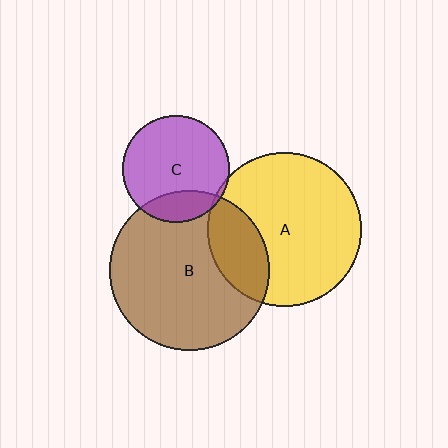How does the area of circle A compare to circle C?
Approximately 2.1 times.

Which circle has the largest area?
Circle B (brown).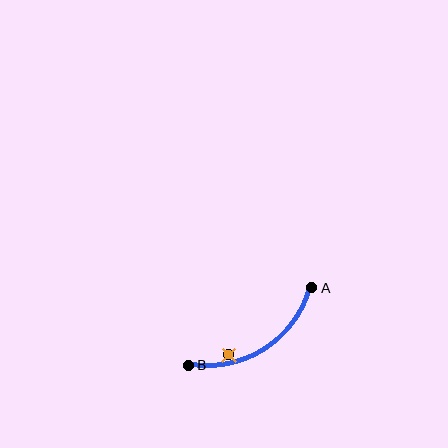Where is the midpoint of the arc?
The arc midpoint is the point on the curve farthest from the straight line joining A and B. It sits below that line.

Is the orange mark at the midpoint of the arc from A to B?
No — the orange mark does not lie on the arc at all. It sits slightly inside the curve.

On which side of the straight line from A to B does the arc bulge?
The arc bulges below the straight line connecting A and B.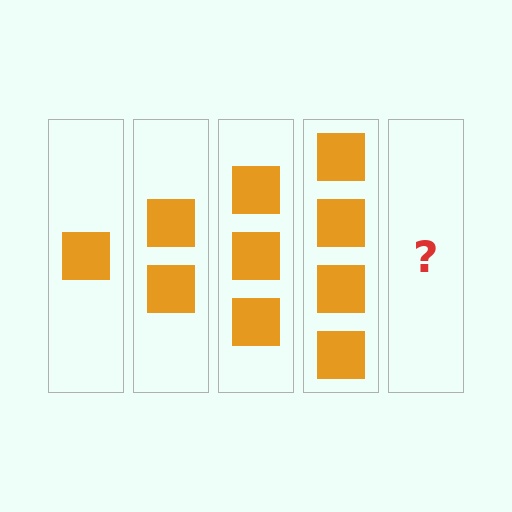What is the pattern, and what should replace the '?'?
The pattern is that each step adds one more square. The '?' should be 5 squares.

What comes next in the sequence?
The next element should be 5 squares.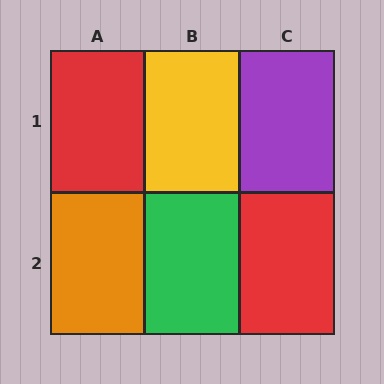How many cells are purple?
1 cell is purple.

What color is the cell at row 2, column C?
Red.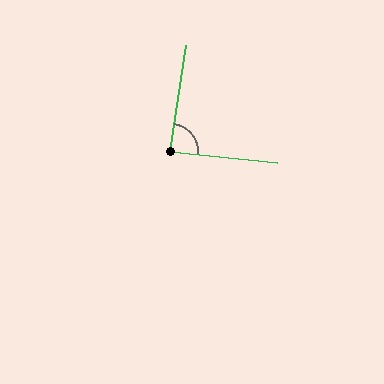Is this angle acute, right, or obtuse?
It is approximately a right angle.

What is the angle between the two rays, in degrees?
Approximately 87 degrees.